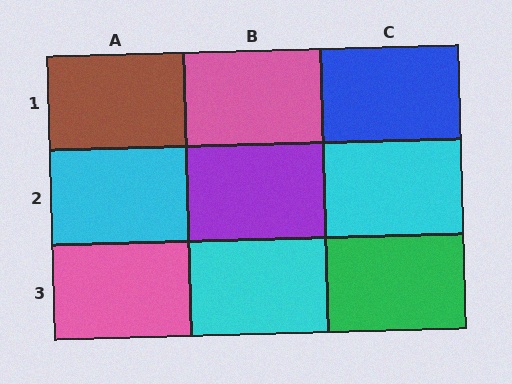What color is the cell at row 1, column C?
Blue.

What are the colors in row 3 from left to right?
Pink, cyan, green.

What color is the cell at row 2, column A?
Cyan.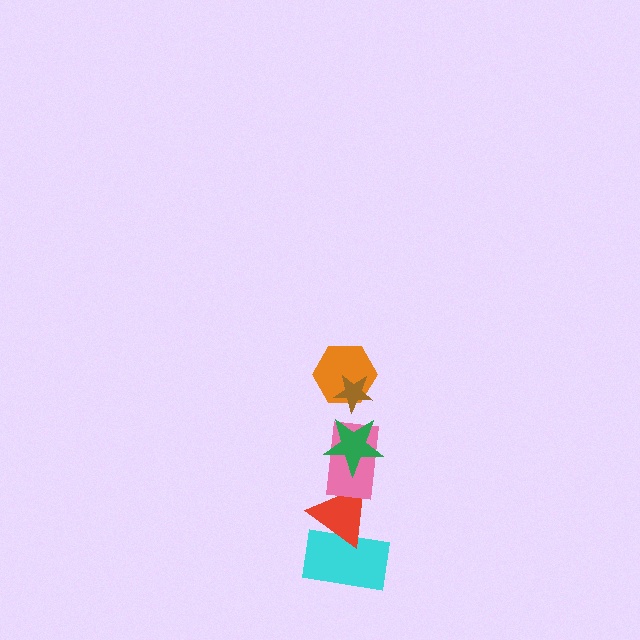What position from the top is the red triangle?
The red triangle is 5th from the top.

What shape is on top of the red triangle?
The pink rectangle is on top of the red triangle.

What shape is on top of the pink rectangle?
The green star is on top of the pink rectangle.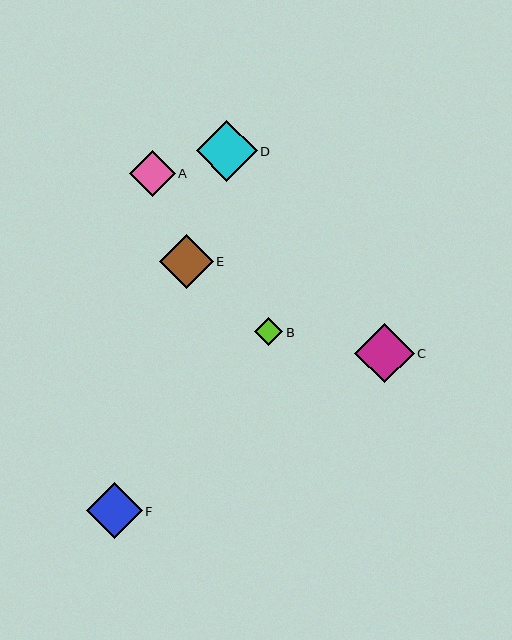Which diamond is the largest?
Diamond D is the largest with a size of approximately 61 pixels.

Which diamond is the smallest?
Diamond B is the smallest with a size of approximately 28 pixels.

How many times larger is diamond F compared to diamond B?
Diamond F is approximately 2.0 times the size of diamond B.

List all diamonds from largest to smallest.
From largest to smallest: D, C, F, E, A, B.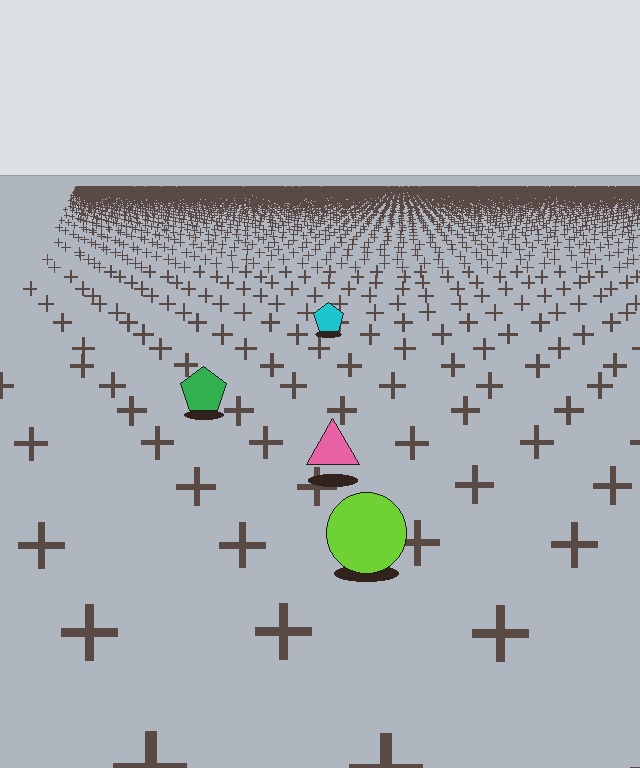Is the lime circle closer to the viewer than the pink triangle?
Yes. The lime circle is closer — you can tell from the texture gradient: the ground texture is coarser near it.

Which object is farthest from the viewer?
The cyan pentagon is farthest from the viewer. It appears smaller and the ground texture around it is denser.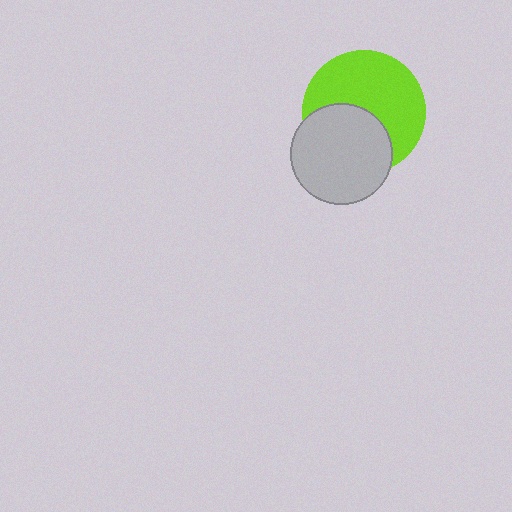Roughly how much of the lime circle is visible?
About half of it is visible (roughly 61%).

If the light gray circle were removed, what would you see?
You would see the complete lime circle.